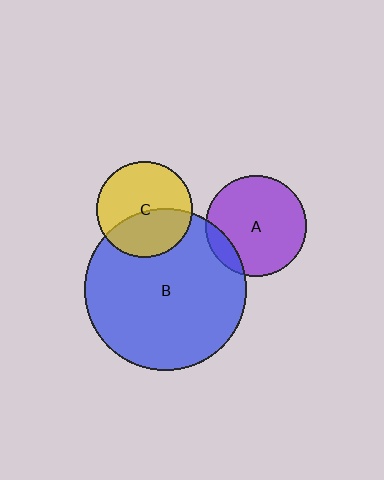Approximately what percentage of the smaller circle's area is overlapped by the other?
Approximately 10%.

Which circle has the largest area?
Circle B (blue).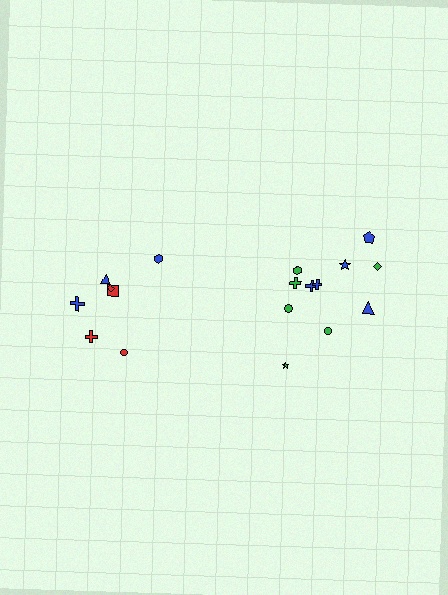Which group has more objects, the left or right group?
The right group.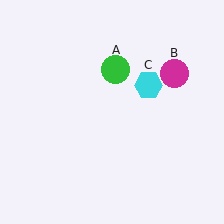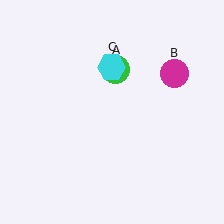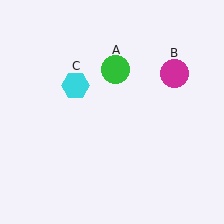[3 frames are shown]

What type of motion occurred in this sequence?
The cyan hexagon (object C) rotated counterclockwise around the center of the scene.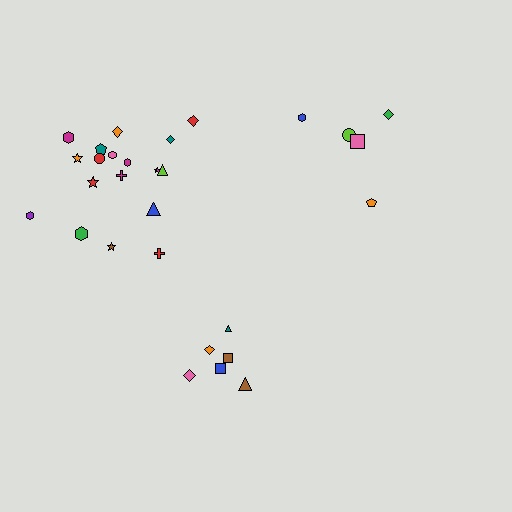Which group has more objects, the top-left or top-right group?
The top-left group.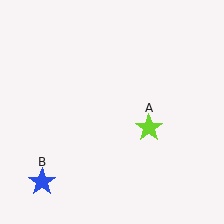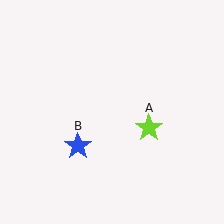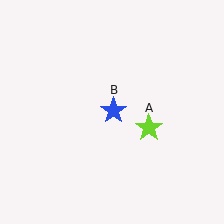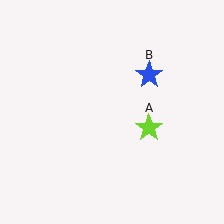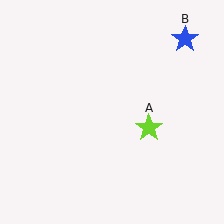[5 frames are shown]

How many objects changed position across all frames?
1 object changed position: blue star (object B).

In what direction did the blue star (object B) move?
The blue star (object B) moved up and to the right.